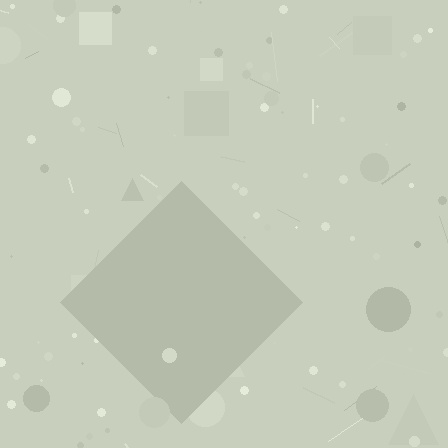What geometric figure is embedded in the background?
A diamond is embedded in the background.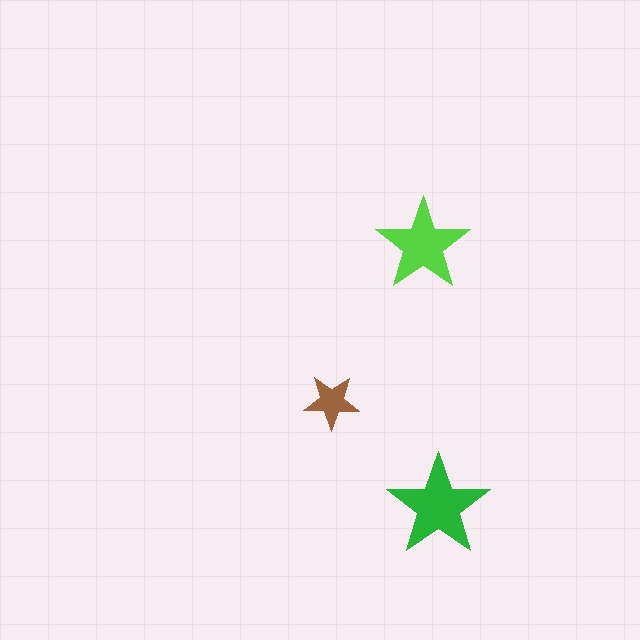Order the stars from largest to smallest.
the green one, the lime one, the brown one.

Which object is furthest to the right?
The green star is rightmost.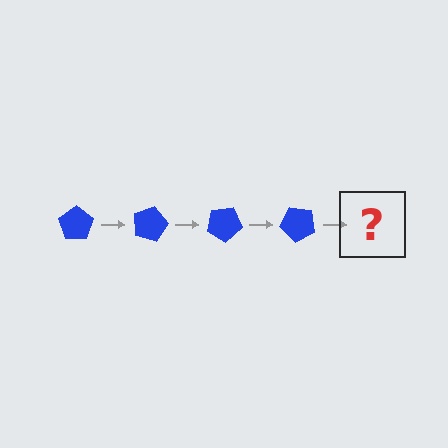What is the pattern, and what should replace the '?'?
The pattern is that the pentagon rotates 15 degrees each step. The '?' should be a blue pentagon rotated 60 degrees.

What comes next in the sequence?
The next element should be a blue pentagon rotated 60 degrees.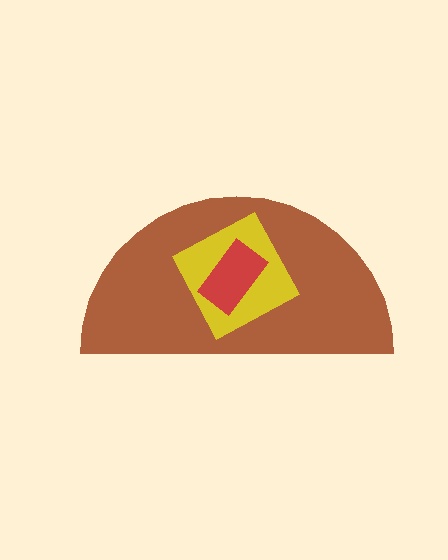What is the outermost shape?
The brown semicircle.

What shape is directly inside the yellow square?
The red rectangle.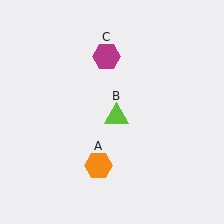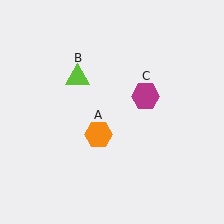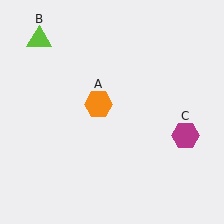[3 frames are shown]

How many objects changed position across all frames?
3 objects changed position: orange hexagon (object A), lime triangle (object B), magenta hexagon (object C).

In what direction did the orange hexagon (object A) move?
The orange hexagon (object A) moved up.